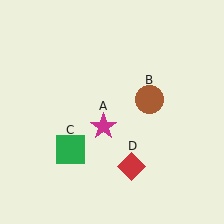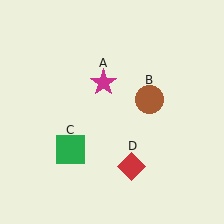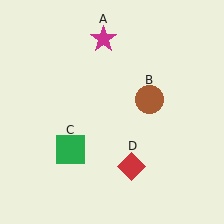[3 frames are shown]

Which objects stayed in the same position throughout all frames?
Brown circle (object B) and green square (object C) and red diamond (object D) remained stationary.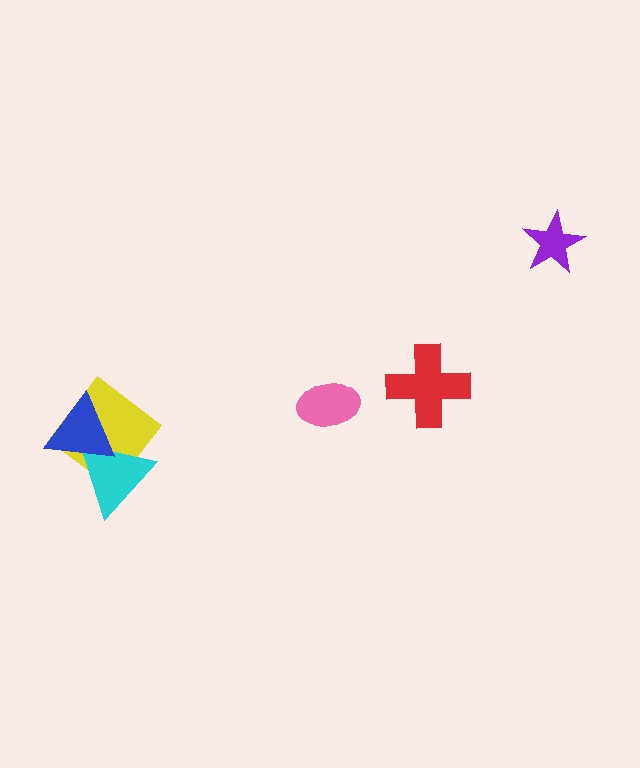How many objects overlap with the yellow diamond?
2 objects overlap with the yellow diamond.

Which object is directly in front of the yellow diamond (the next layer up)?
The cyan triangle is directly in front of the yellow diamond.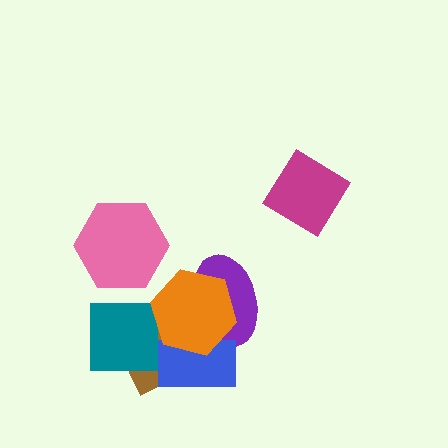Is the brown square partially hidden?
Yes, it is partially covered by another shape.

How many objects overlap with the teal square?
1 object overlaps with the teal square.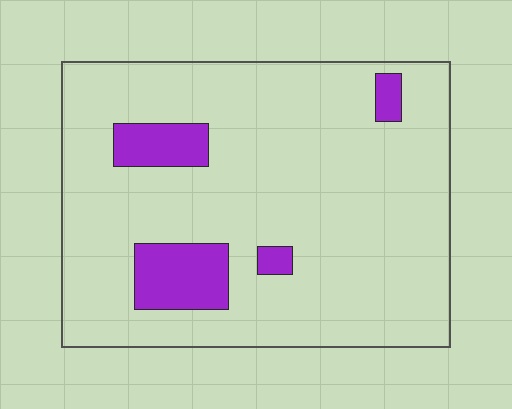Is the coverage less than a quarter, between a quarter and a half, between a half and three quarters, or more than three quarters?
Less than a quarter.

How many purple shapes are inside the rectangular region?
4.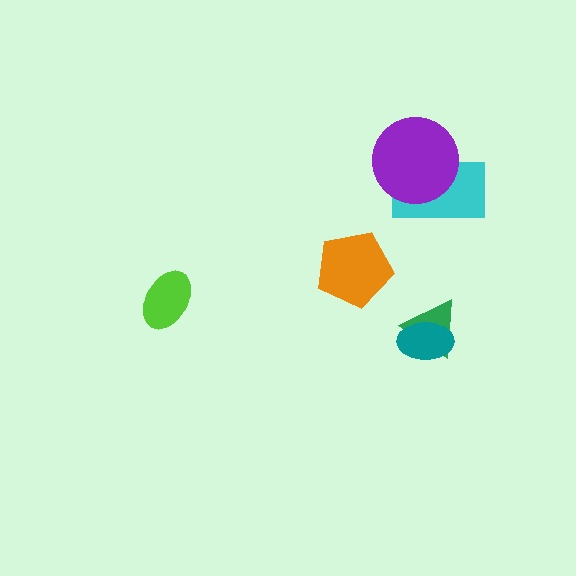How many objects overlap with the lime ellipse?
0 objects overlap with the lime ellipse.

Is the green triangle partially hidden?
Yes, it is partially covered by another shape.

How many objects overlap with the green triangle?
1 object overlaps with the green triangle.